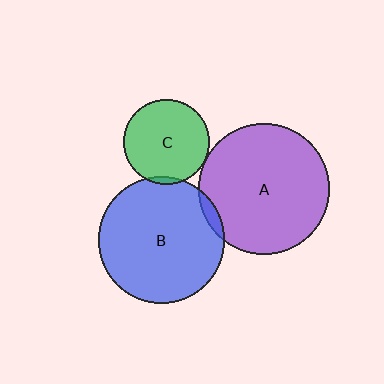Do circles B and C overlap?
Yes.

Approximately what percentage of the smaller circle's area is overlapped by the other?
Approximately 5%.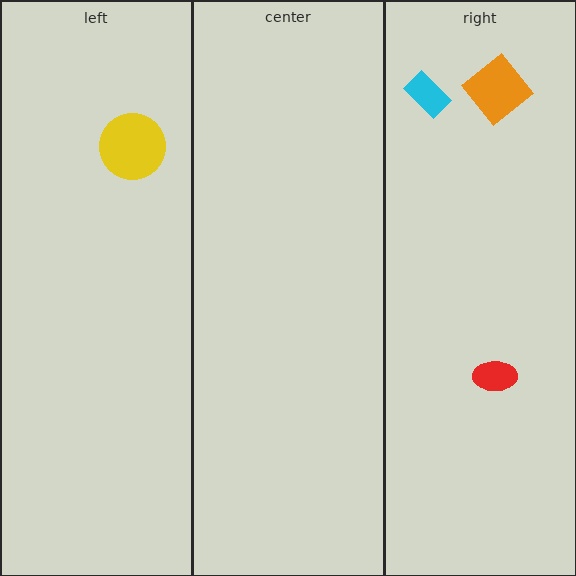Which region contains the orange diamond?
The right region.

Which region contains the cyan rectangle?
The right region.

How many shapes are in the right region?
3.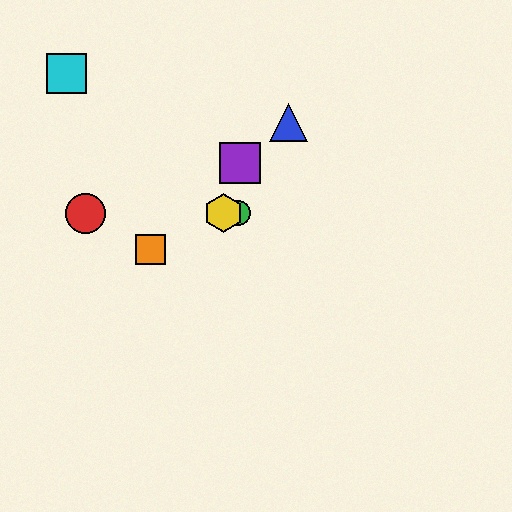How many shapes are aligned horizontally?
3 shapes (the red circle, the green circle, the yellow hexagon) are aligned horizontally.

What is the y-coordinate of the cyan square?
The cyan square is at y≈74.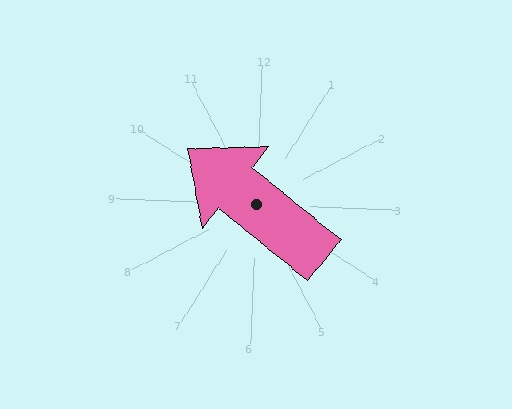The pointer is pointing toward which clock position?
Roughly 10 o'clock.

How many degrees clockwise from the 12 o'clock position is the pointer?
Approximately 307 degrees.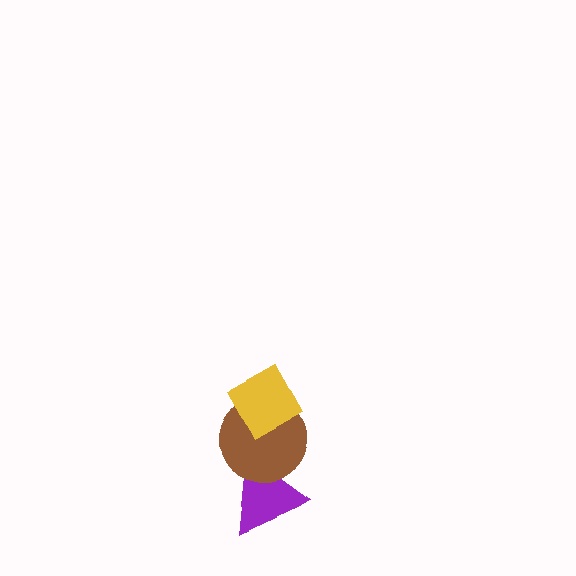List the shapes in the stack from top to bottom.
From top to bottom: the yellow diamond, the brown circle, the purple triangle.